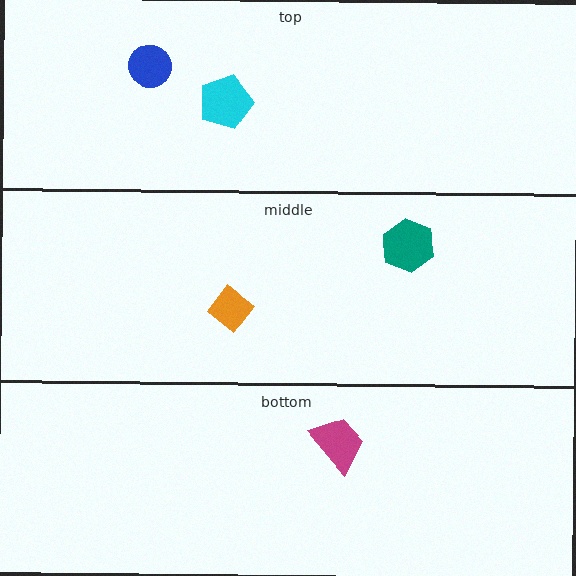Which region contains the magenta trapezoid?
The bottom region.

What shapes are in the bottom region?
The magenta trapezoid.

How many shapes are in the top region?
2.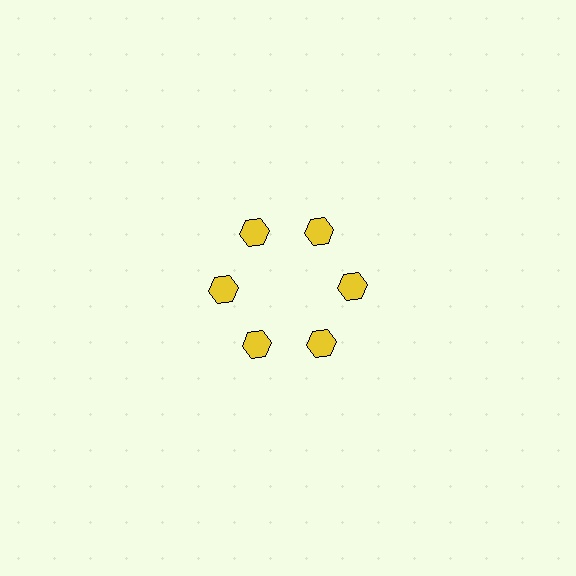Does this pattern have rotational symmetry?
Yes, this pattern has 6-fold rotational symmetry. It looks the same after rotating 60 degrees around the center.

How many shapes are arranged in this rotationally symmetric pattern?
There are 6 shapes, arranged in 6 groups of 1.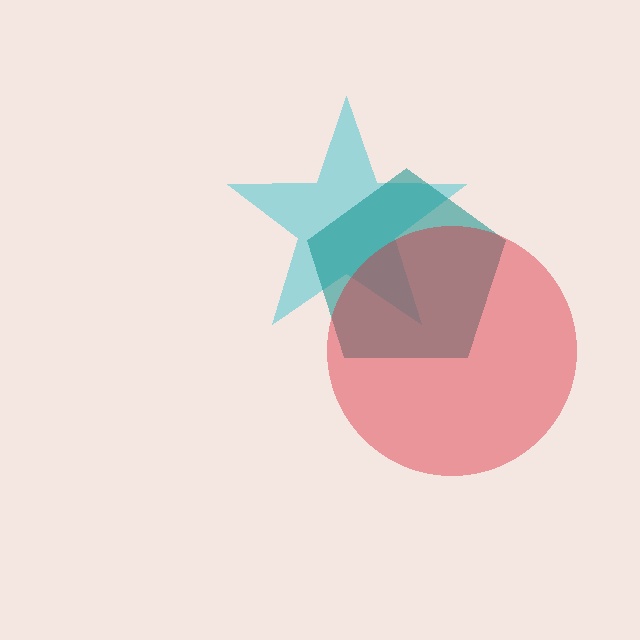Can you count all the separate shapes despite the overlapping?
Yes, there are 3 separate shapes.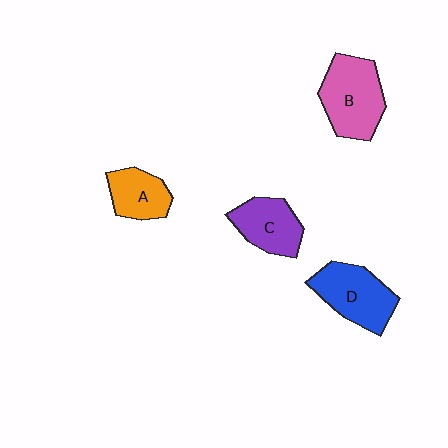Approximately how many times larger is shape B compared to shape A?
Approximately 1.6 times.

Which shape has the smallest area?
Shape A (orange).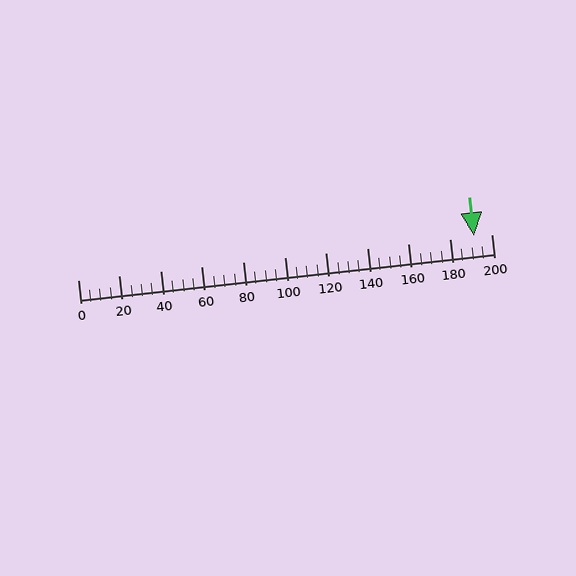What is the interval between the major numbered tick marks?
The major tick marks are spaced 20 units apart.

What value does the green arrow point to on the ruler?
The green arrow points to approximately 192.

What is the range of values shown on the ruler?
The ruler shows values from 0 to 200.